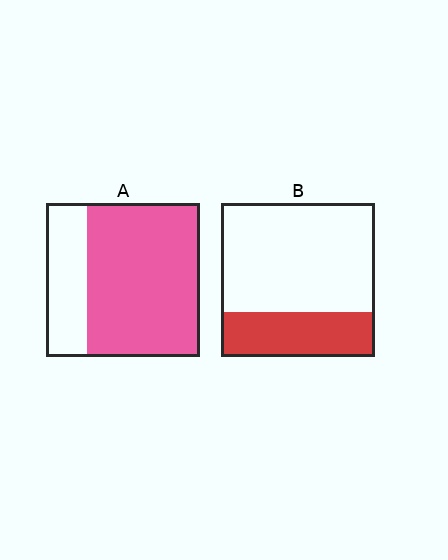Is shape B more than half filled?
No.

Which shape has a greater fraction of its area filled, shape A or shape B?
Shape A.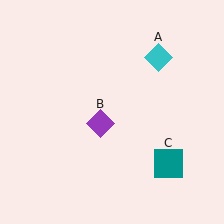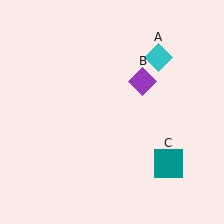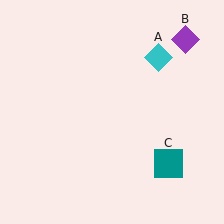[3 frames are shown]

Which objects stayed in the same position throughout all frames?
Cyan diamond (object A) and teal square (object C) remained stationary.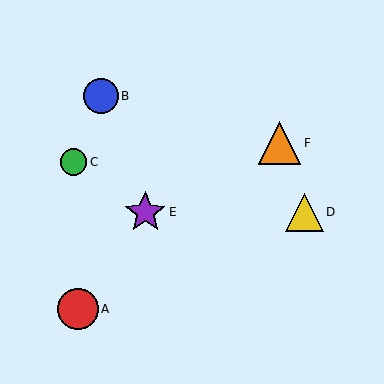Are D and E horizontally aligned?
Yes, both are at y≈212.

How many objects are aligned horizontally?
2 objects (D, E) are aligned horizontally.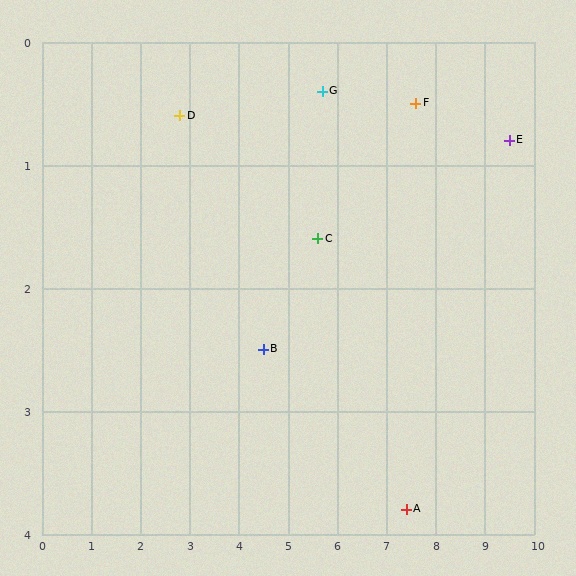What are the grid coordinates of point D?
Point D is at approximately (2.8, 0.6).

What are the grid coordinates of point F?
Point F is at approximately (7.6, 0.5).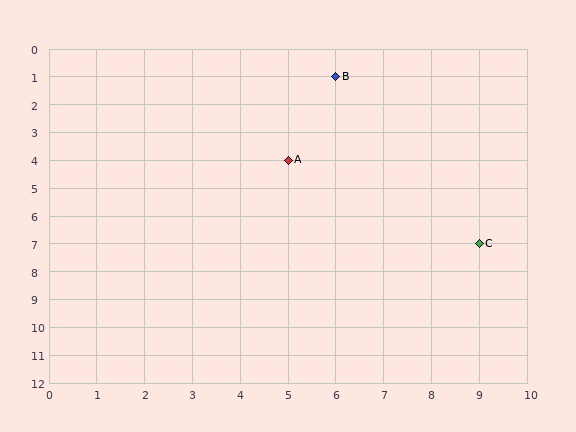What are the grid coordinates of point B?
Point B is at grid coordinates (6, 1).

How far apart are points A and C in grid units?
Points A and C are 4 columns and 3 rows apart (about 5.0 grid units diagonally).